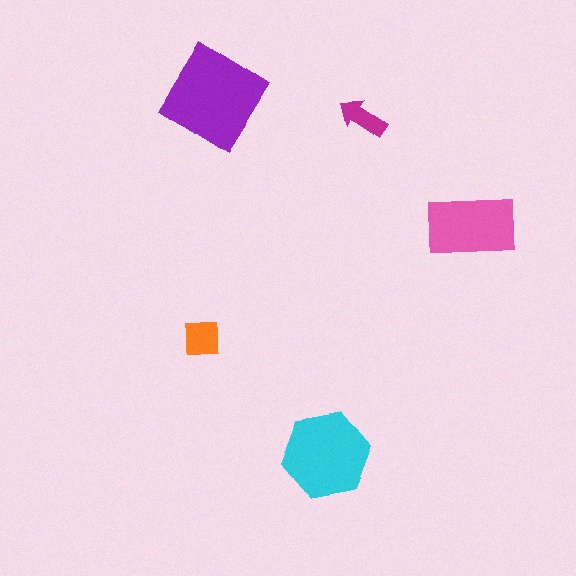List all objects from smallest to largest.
The magenta arrow, the orange square, the pink rectangle, the cyan hexagon, the purple diamond.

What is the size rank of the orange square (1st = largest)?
4th.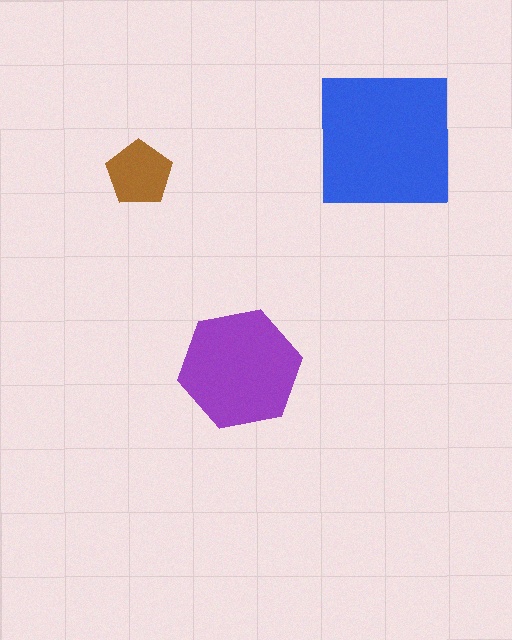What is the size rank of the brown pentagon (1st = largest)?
3rd.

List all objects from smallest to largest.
The brown pentagon, the purple hexagon, the blue square.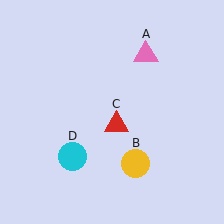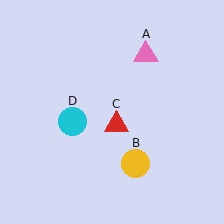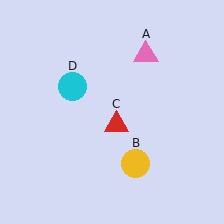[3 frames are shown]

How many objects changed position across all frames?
1 object changed position: cyan circle (object D).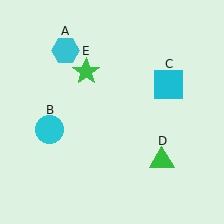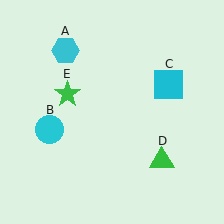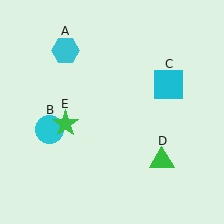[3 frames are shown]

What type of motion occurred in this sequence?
The green star (object E) rotated counterclockwise around the center of the scene.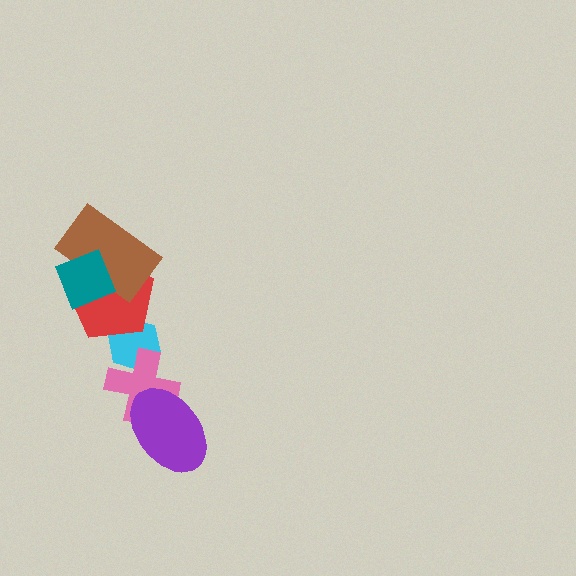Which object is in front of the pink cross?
The purple ellipse is in front of the pink cross.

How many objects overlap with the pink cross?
2 objects overlap with the pink cross.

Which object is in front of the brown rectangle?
The teal diamond is in front of the brown rectangle.